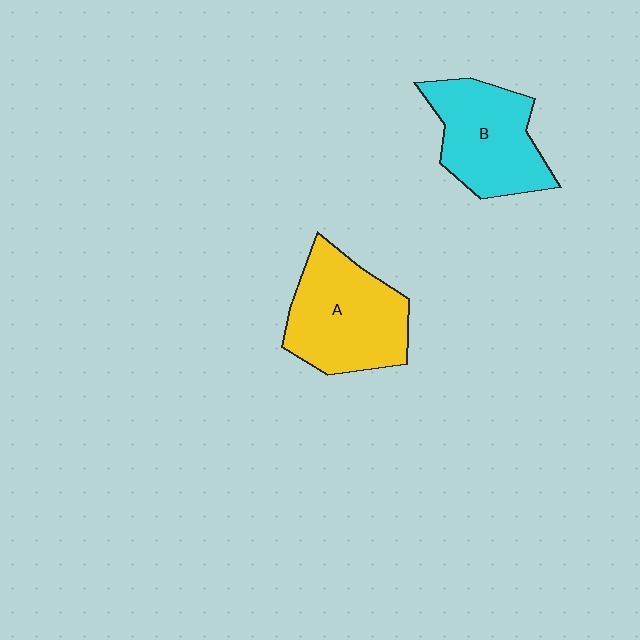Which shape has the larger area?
Shape A (yellow).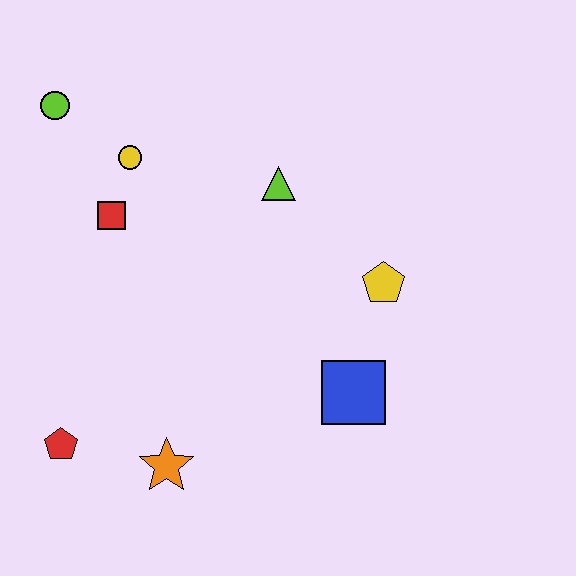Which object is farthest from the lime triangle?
The red pentagon is farthest from the lime triangle.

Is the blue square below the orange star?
No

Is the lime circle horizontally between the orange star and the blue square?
No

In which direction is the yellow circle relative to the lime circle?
The yellow circle is to the right of the lime circle.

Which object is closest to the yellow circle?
The red square is closest to the yellow circle.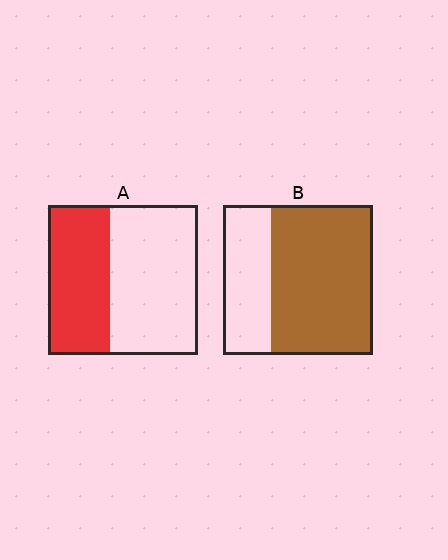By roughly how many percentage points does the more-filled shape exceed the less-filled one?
By roughly 25 percentage points (B over A).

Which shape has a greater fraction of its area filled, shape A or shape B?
Shape B.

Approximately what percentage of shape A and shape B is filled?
A is approximately 40% and B is approximately 70%.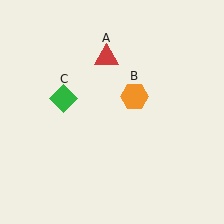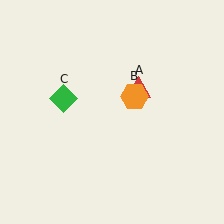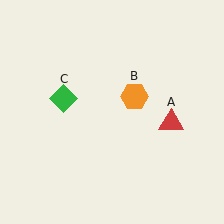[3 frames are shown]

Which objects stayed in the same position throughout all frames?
Orange hexagon (object B) and green diamond (object C) remained stationary.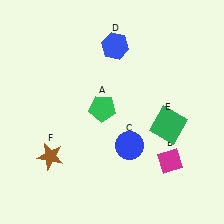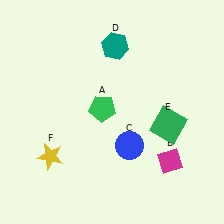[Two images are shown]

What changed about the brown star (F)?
In Image 1, F is brown. In Image 2, it changed to yellow.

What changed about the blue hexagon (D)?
In Image 1, D is blue. In Image 2, it changed to teal.